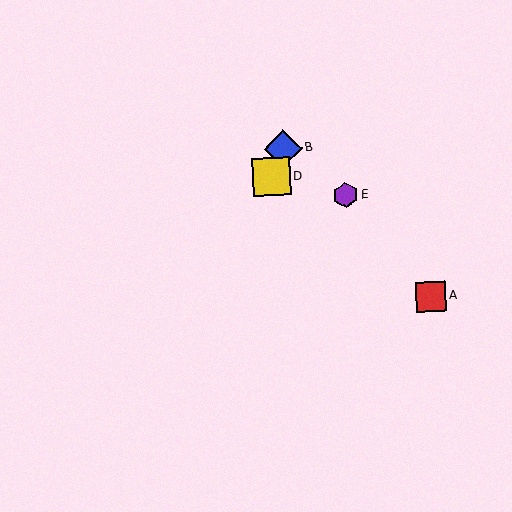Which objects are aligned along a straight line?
Objects B, C, D are aligned along a straight line.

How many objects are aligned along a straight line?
3 objects (B, C, D) are aligned along a straight line.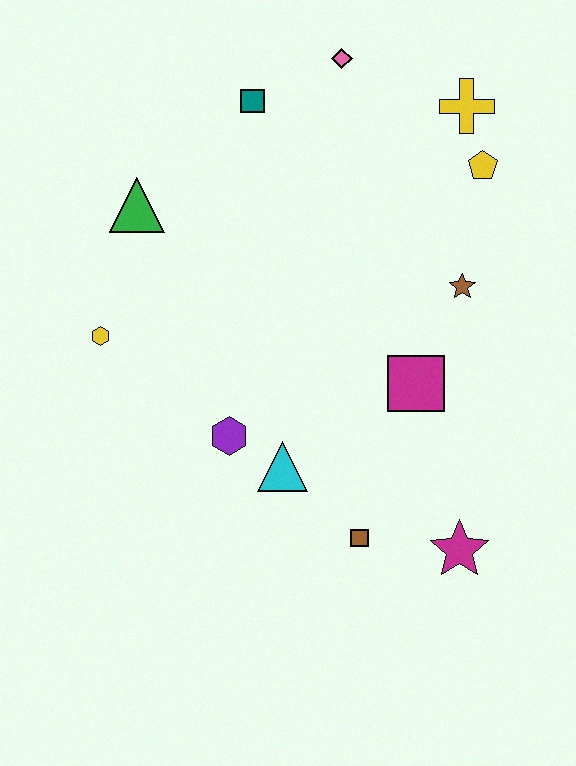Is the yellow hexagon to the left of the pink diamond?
Yes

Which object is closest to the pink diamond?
The teal square is closest to the pink diamond.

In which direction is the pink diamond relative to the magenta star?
The pink diamond is above the magenta star.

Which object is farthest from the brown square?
The pink diamond is farthest from the brown square.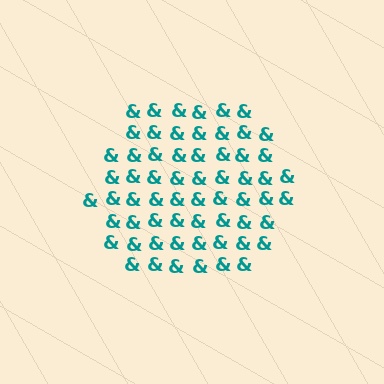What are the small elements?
The small elements are ampersands.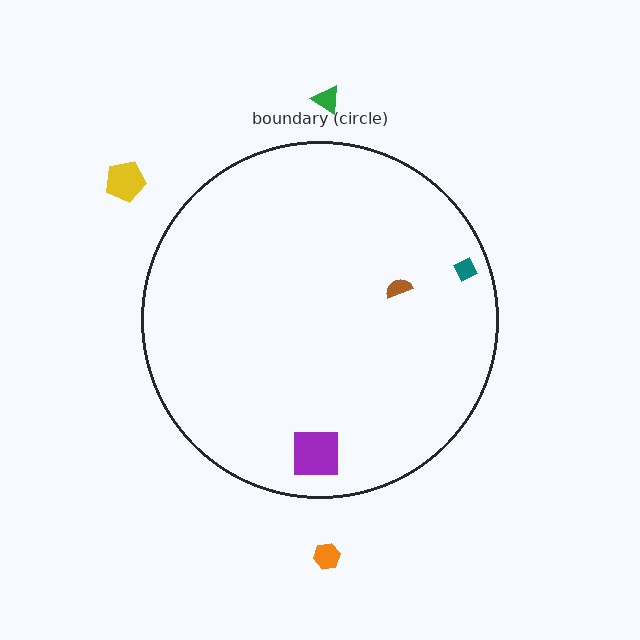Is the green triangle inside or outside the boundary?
Outside.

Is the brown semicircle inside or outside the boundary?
Inside.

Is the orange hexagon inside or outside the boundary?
Outside.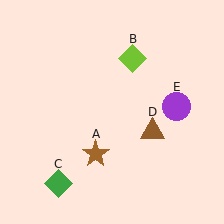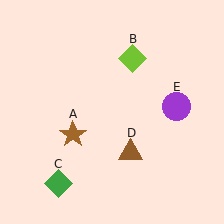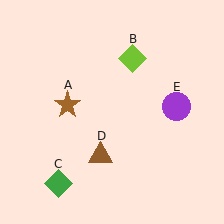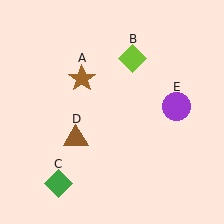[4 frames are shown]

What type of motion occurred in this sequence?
The brown star (object A), brown triangle (object D) rotated clockwise around the center of the scene.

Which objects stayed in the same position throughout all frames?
Lime diamond (object B) and green diamond (object C) and purple circle (object E) remained stationary.